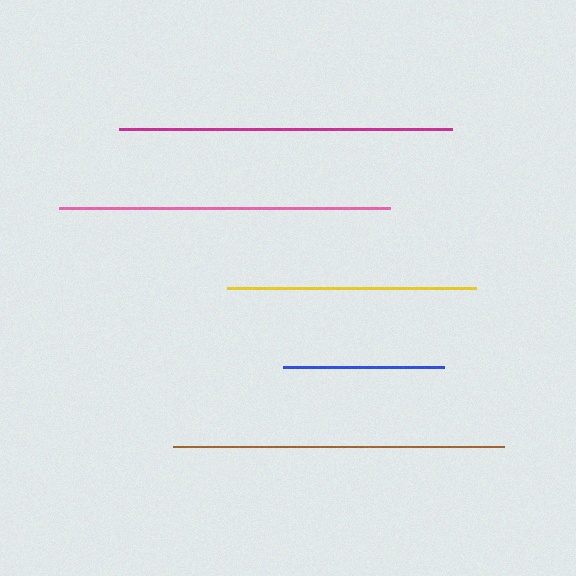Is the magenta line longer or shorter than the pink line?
The magenta line is longer than the pink line.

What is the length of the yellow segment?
The yellow segment is approximately 249 pixels long.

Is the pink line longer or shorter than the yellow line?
The pink line is longer than the yellow line.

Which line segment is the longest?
The magenta line is the longest at approximately 333 pixels.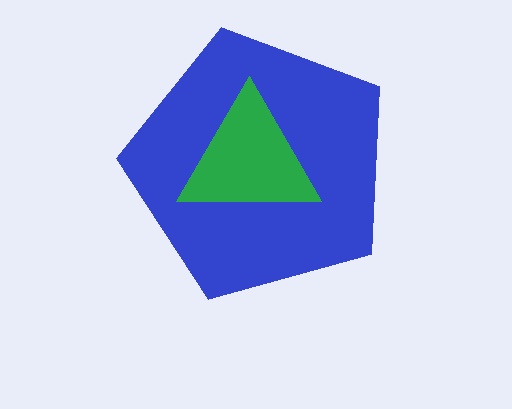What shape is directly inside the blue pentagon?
The green triangle.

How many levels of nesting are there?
2.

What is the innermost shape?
The green triangle.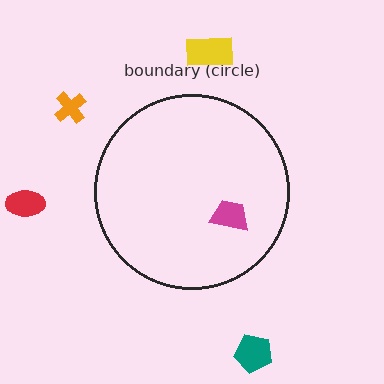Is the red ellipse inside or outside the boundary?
Outside.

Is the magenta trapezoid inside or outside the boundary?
Inside.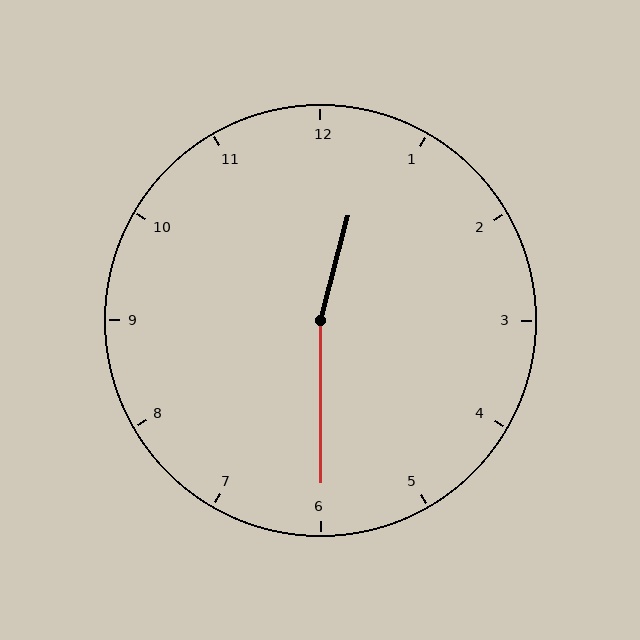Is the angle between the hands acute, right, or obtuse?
It is obtuse.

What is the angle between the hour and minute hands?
Approximately 165 degrees.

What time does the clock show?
12:30.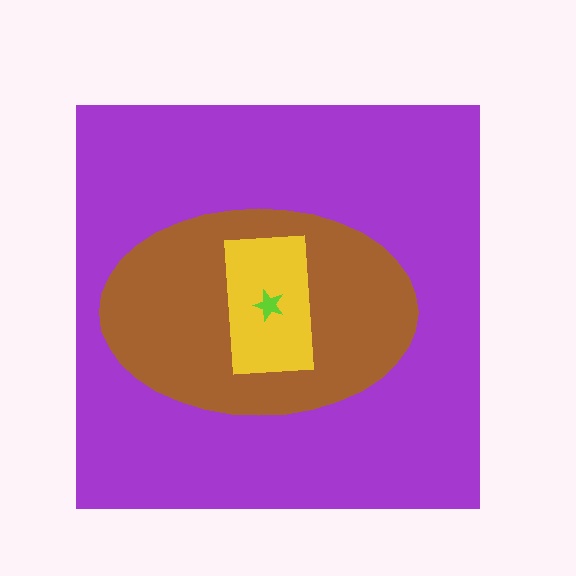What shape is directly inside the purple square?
The brown ellipse.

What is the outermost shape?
The purple square.